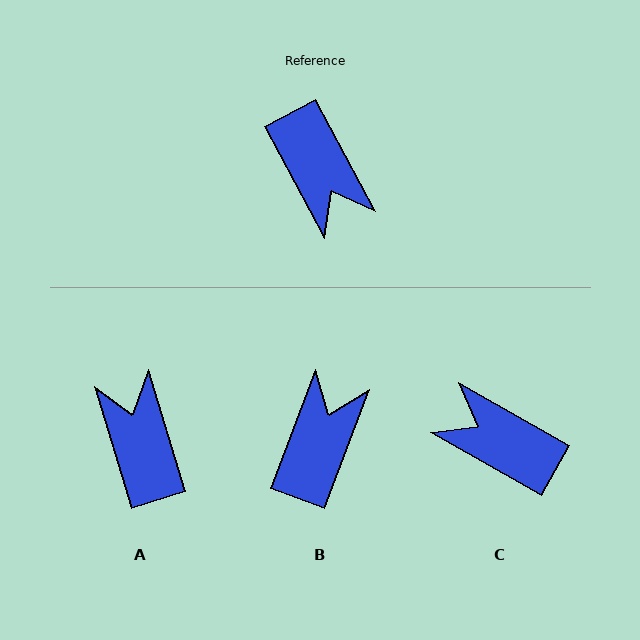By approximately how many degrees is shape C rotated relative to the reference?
Approximately 148 degrees clockwise.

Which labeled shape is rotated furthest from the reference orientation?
A, about 169 degrees away.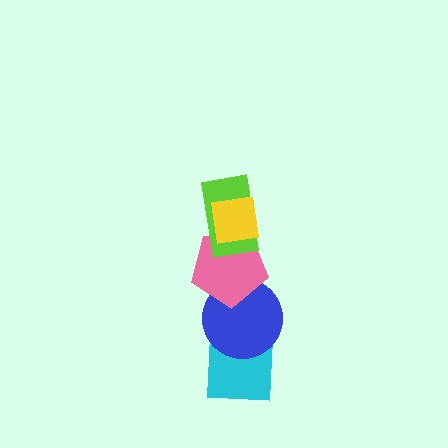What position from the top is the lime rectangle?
The lime rectangle is 2nd from the top.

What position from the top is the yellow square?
The yellow square is 1st from the top.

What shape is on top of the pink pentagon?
The lime rectangle is on top of the pink pentagon.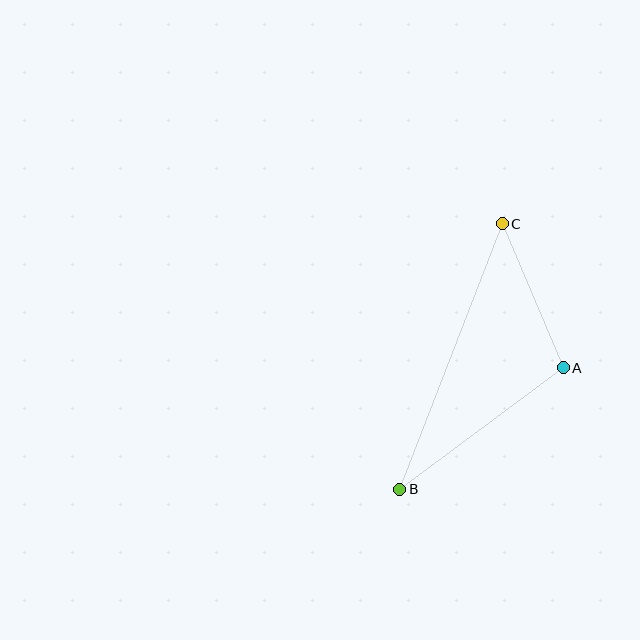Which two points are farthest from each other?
Points B and C are farthest from each other.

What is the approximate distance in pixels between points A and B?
The distance between A and B is approximately 203 pixels.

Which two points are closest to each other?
Points A and C are closest to each other.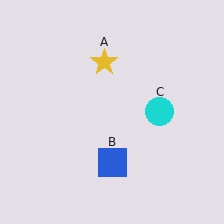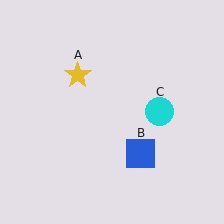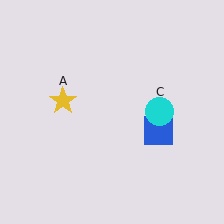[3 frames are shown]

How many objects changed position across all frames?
2 objects changed position: yellow star (object A), blue square (object B).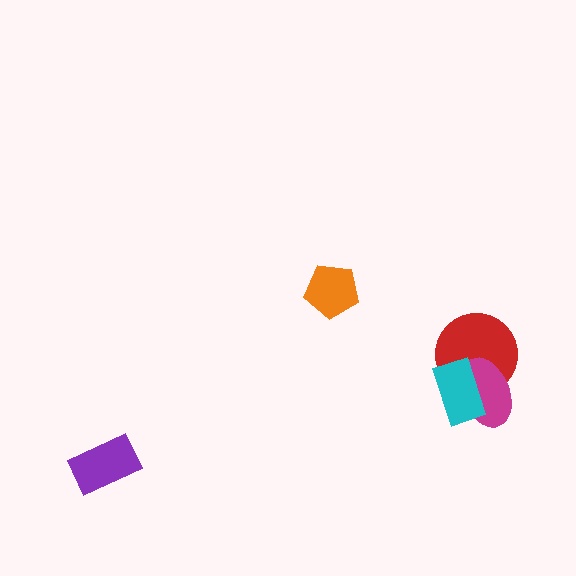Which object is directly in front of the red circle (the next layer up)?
The magenta ellipse is directly in front of the red circle.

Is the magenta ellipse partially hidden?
Yes, it is partially covered by another shape.